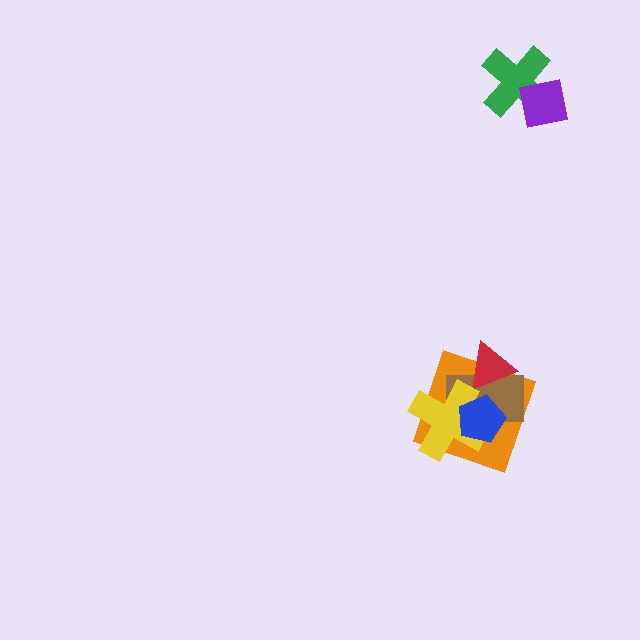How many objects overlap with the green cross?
1 object overlaps with the green cross.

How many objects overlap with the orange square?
4 objects overlap with the orange square.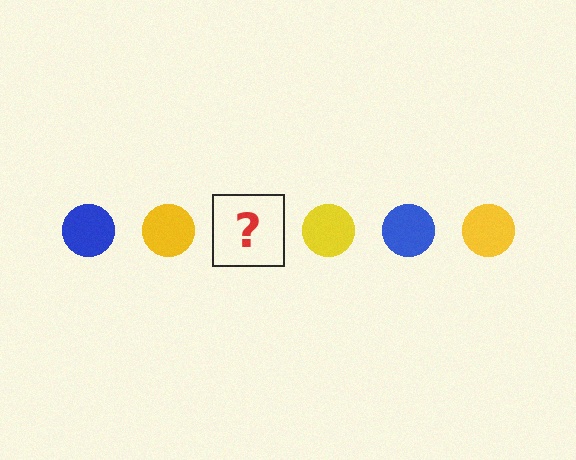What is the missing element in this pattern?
The missing element is a blue circle.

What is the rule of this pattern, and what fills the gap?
The rule is that the pattern cycles through blue, yellow circles. The gap should be filled with a blue circle.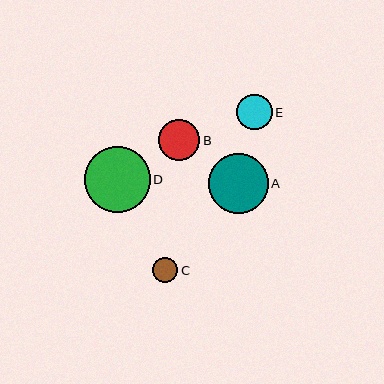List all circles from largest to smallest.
From largest to smallest: D, A, B, E, C.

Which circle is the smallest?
Circle C is the smallest with a size of approximately 25 pixels.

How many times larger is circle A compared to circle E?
Circle A is approximately 1.7 times the size of circle E.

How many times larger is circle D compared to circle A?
Circle D is approximately 1.1 times the size of circle A.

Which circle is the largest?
Circle D is the largest with a size of approximately 66 pixels.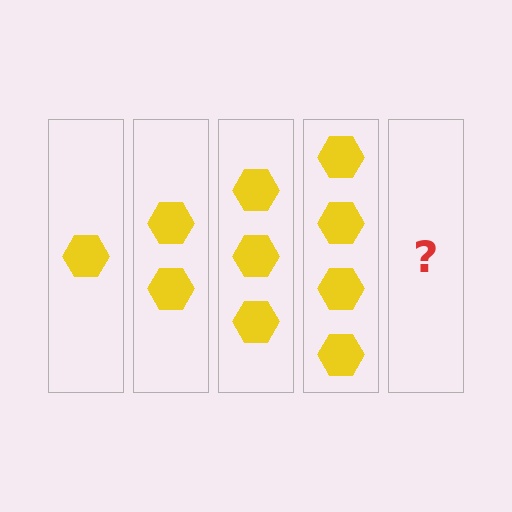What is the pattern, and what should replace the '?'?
The pattern is that each step adds one more hexagon. The '?' should be 5 hexagons.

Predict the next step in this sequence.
The next step is 5 hexagons.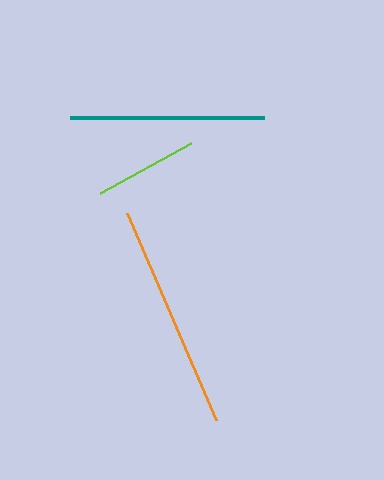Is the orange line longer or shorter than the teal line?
The orange line is longer than the teal line.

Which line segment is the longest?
The orange line is the longest at approximately 225 pixels.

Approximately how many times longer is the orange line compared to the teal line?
The orange line is approximately 1.2 times the length of the teal line.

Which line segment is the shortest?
The lime line is the shortest at approximately 104 pixels.